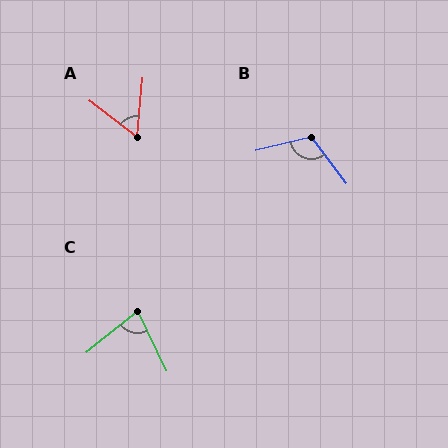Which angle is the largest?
B, at approximately 114 degrees.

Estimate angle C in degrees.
Approximately 77 degrees.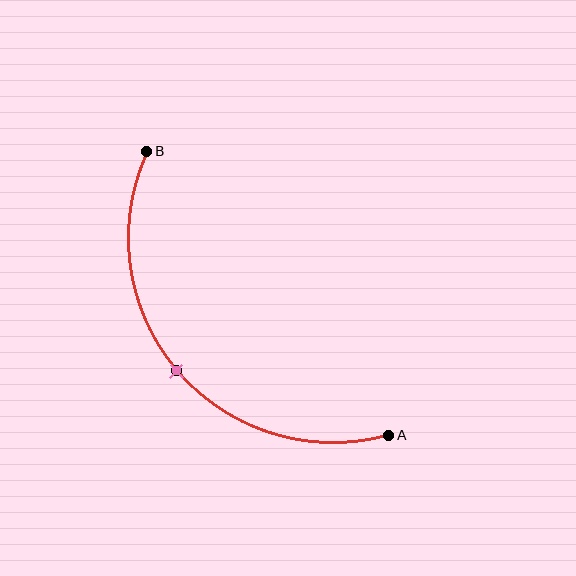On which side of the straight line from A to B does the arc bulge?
The arc bulges below and to the left of the straight line connecting A and B.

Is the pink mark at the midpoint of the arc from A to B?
Yes. The pink mark lies on the arc at equal arc-length from both A and B — it is the arc midpoint.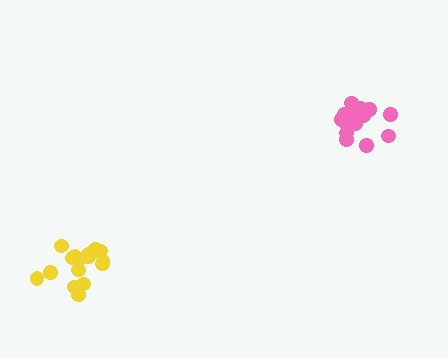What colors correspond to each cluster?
The clusters are colored: yellow, pink.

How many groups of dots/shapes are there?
There are 2 groups.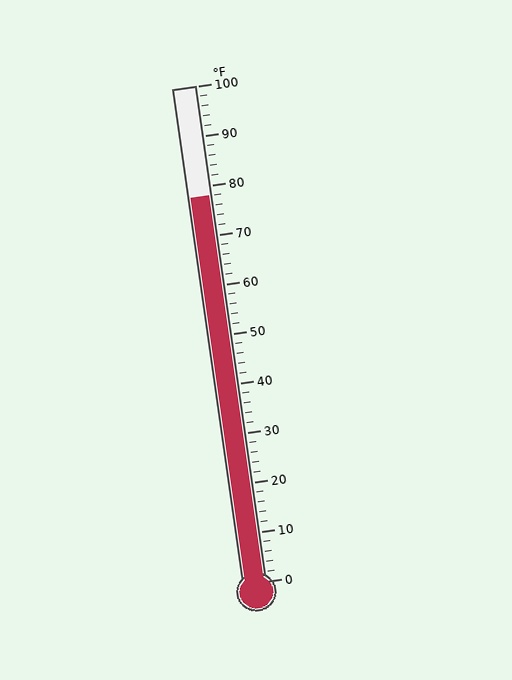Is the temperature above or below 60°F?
The temperature is above 60°F.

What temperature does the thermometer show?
The thermometer shows approximately 78°F.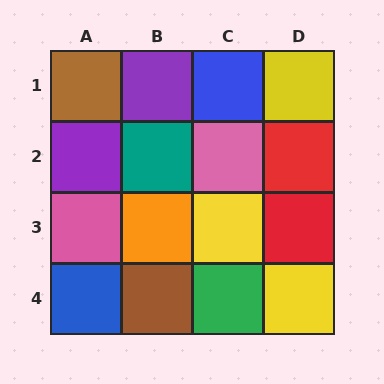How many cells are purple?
2 cells are purple.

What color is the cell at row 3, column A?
Pink.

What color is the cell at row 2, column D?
Red.